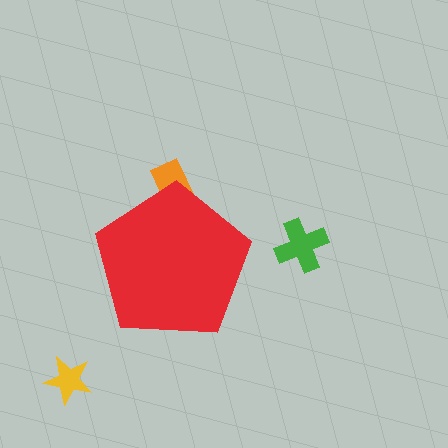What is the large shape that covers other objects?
A red pentagon.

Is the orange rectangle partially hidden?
Yes, the orange rectangle is partially hidden behind the red pentagon.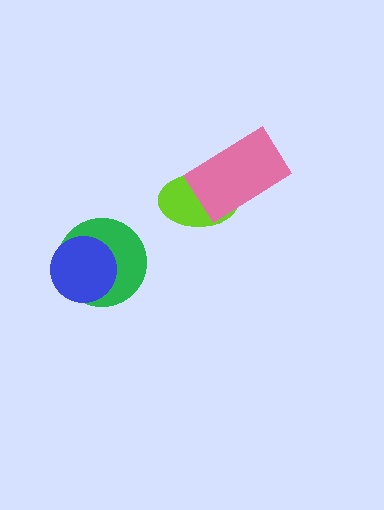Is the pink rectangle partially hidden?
No, no other shape covers it.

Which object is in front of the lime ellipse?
The pink rectangle is in front of the lime ellipse.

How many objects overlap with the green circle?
1 object overlaps with the green circle.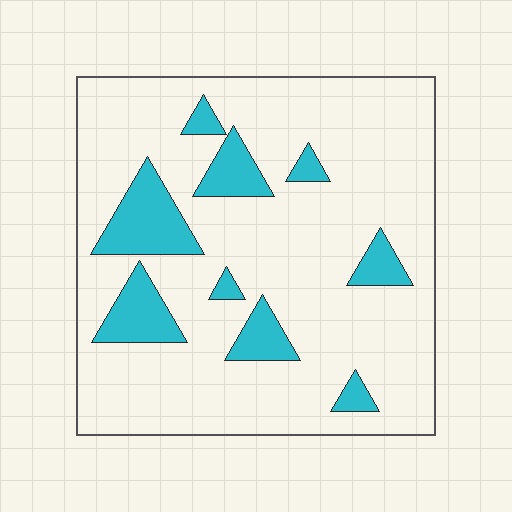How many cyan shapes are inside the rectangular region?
9.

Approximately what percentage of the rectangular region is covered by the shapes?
Approximately 15%.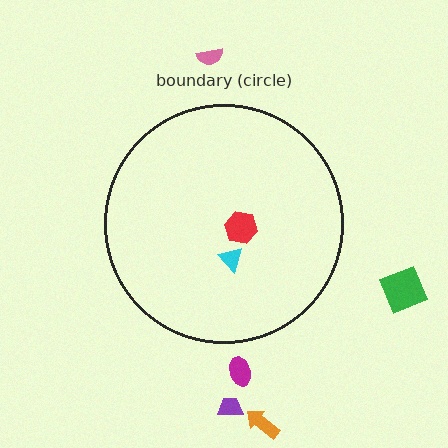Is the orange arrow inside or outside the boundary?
Outside.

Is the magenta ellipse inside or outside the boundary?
Outside.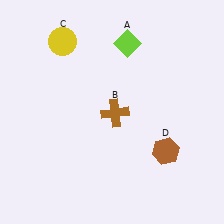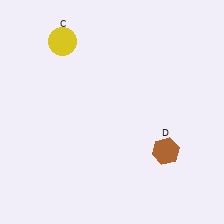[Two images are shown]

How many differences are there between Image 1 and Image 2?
There are 2 differences between the two images.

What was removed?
The lime diamond (A), the brown cross (B) were removed in Image 2.